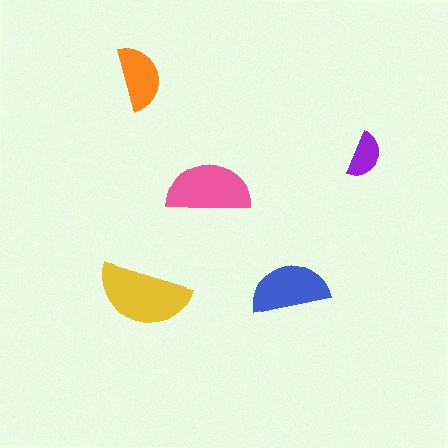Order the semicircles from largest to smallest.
the yellow one, the pink one, the blue one, the orange one, the purple one.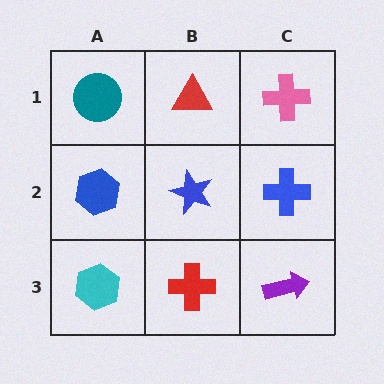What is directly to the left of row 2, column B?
A blue hexagon.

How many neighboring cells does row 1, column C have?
2.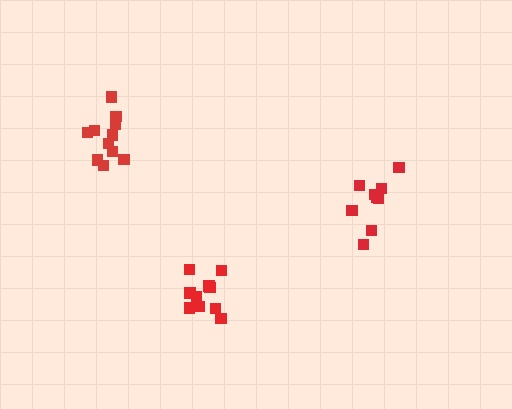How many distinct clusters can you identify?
There are 3 distinct clusters.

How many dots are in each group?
Group 1: 11 dots, Group 2: 10 dots, Group 3: 9 dots (30 total).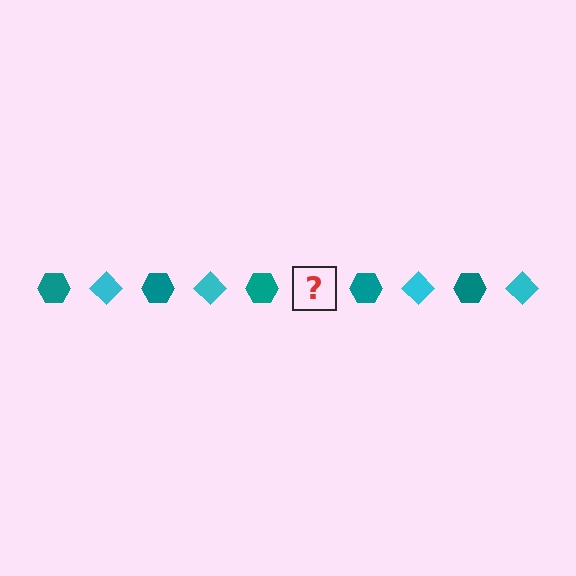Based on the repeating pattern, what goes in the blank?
The blank should be a cyan diamond.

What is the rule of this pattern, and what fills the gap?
The rule is that the pattern alternates between teal hexagon and cyan diamond. The gap should be filled with a cyan diamond.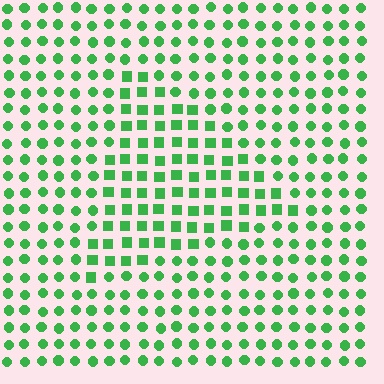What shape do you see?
I see a triangle.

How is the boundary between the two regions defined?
The boundary is defined by a change in element shape: squares inside vs. circles outside. All elements share the same color and spacing.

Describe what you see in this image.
The image is filled with small green elements arranged in a uniform grid. A triangle-shaped region contains squares, while the surrounding area contains circles. The boundary is defined purely by the change in element shape.